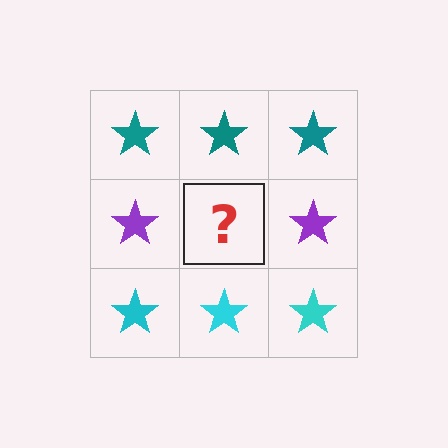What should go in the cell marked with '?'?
The missing cell should contain a purple star.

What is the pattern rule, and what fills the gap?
The rule is that each row has a consistent color. The gap should be filled with a purple star.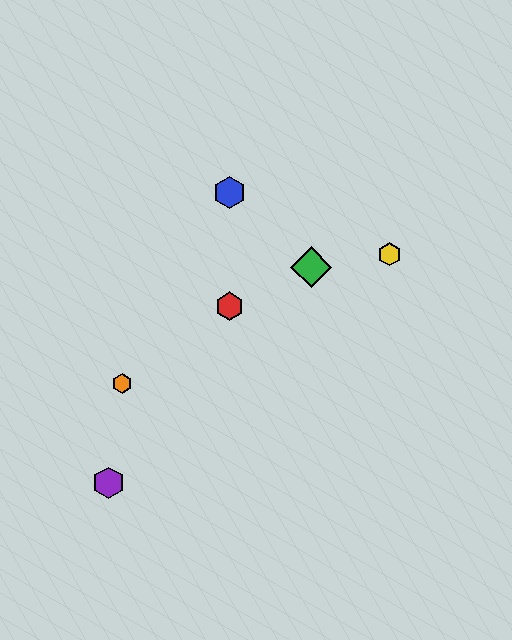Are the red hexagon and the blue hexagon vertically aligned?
Yes, both are at x≈229.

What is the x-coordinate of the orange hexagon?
The orange hexagon is at x≈122.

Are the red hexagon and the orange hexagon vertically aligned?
No, the red hexagon is at x≈229 and the orange hexagon is at x≈122.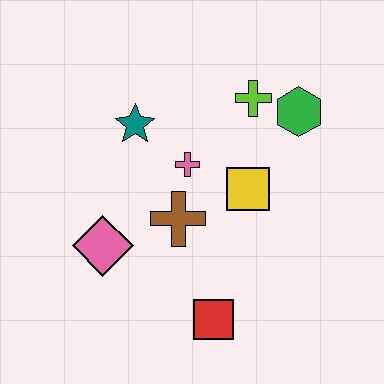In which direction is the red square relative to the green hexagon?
The red square is below the green hexagon.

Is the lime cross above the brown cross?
Yes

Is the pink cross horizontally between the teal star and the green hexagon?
Yes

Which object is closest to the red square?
The brown cross is closest to the red square.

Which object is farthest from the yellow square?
The pink diamond is farthest from the yellow square.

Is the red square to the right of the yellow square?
No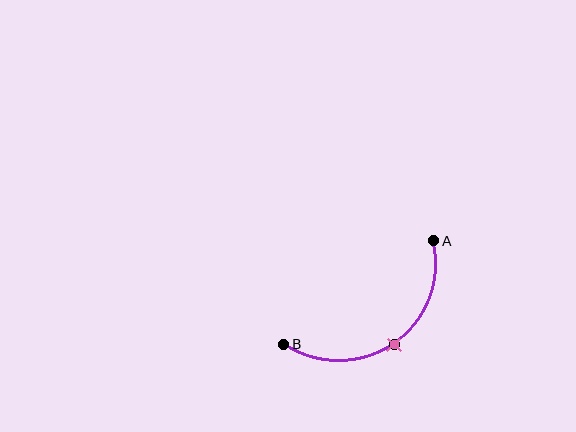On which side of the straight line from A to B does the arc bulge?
The arc bulges below and to the right of the straight line connecting A and B.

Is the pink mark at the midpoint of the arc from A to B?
Yes. The pink mark lies on the arc at equal arc-length from both A and B — it is the arc midpoint.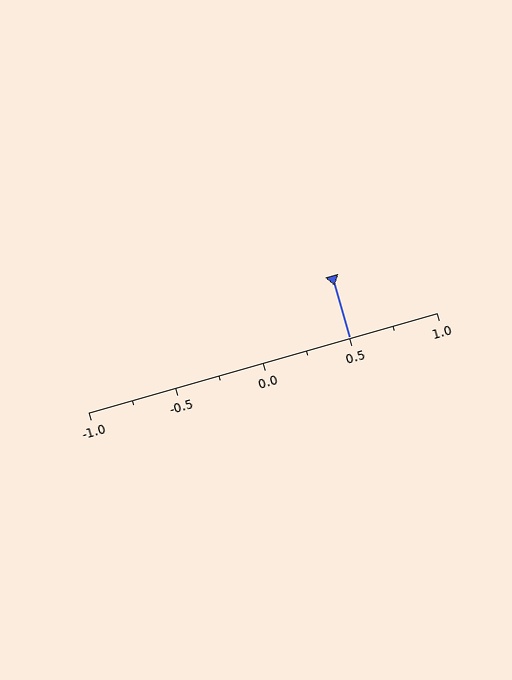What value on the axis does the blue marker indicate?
The marker indicates approximately 0.5.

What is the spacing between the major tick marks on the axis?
The major ticks are spaced 0.5 apart.